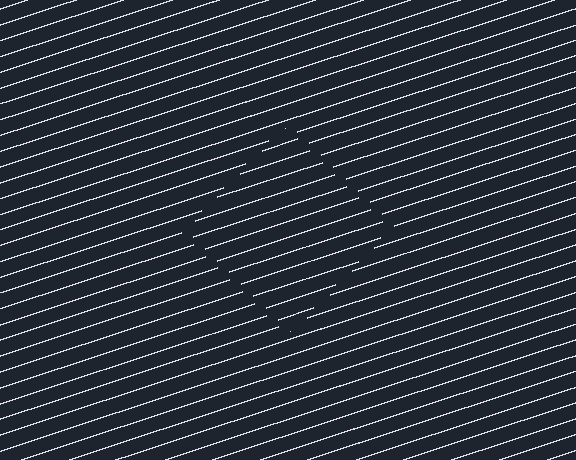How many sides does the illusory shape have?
4 sides — the line-ends trace a square.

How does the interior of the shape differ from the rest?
The interior of the shape contains the same grating, shifted by half a period — the contour is defined by the phase discontinuity where line-ends from the inner and outer gratings abut.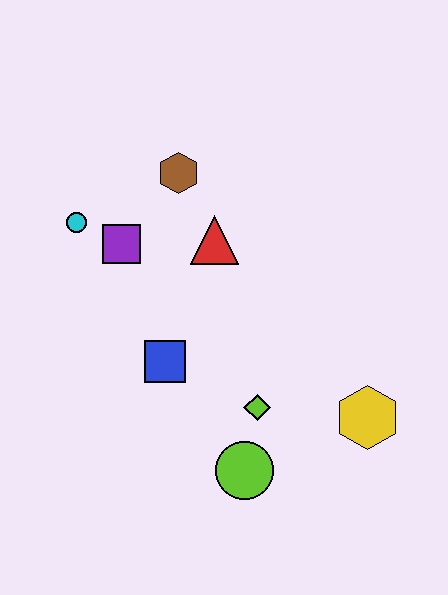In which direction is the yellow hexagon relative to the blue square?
The yellow hexagon is to the right of the blue square.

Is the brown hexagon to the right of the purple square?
Yes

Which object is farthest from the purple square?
The yellow hexagon is farthest from the purple square.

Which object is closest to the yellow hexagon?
The lime diamond is closest to the yellow hexagon.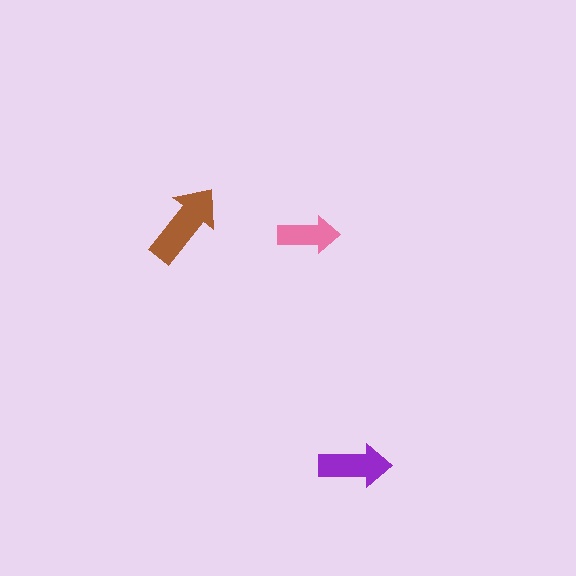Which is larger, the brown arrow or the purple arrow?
The brown one.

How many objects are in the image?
There are 3 objects in the image.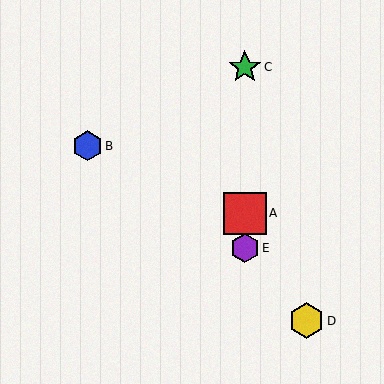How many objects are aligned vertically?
3 objects (A, C, E) are aligned vertically.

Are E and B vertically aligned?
No, E is at x≈245 and B is at x≈87.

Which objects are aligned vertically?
Objects A, C, E are aligned vertically.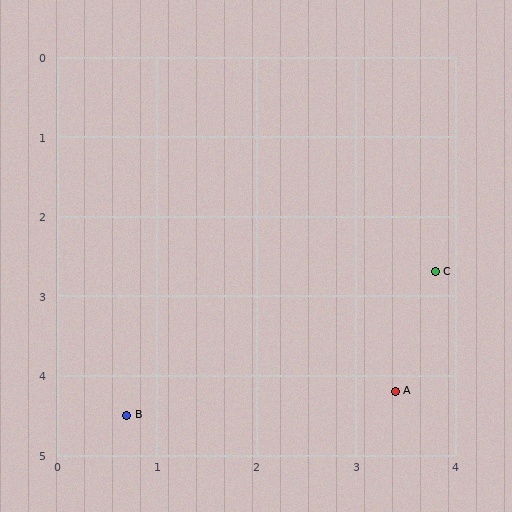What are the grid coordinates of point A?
Point A is at approximately (3.4, 4.2).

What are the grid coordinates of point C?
Point C is at approximately (3.8, 2.7).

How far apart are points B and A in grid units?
Points B and A are about 2.7 grid units apart.